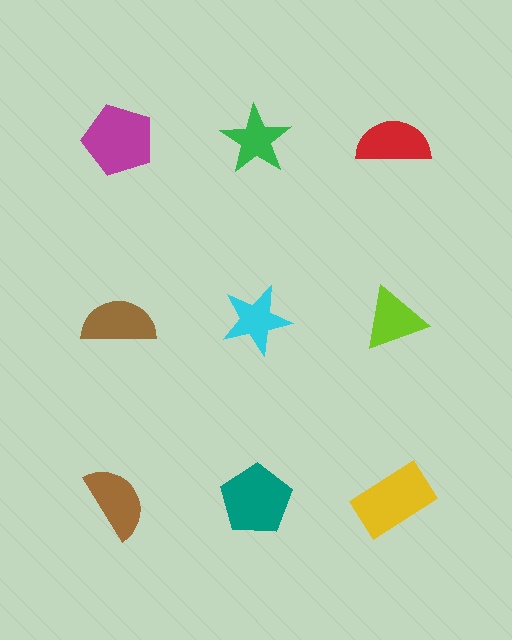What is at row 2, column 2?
A cyan star.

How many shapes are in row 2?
3 shapes.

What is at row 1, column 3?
A red semicircle.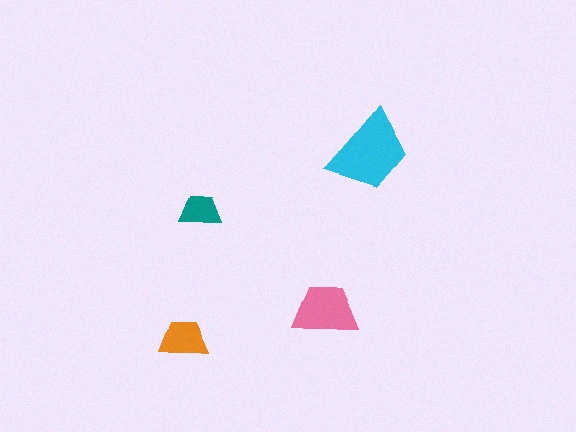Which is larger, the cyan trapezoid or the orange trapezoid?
The cyan one.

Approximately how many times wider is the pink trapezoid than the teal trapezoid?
About 1.5 times wider.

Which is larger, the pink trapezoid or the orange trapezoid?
The pink one.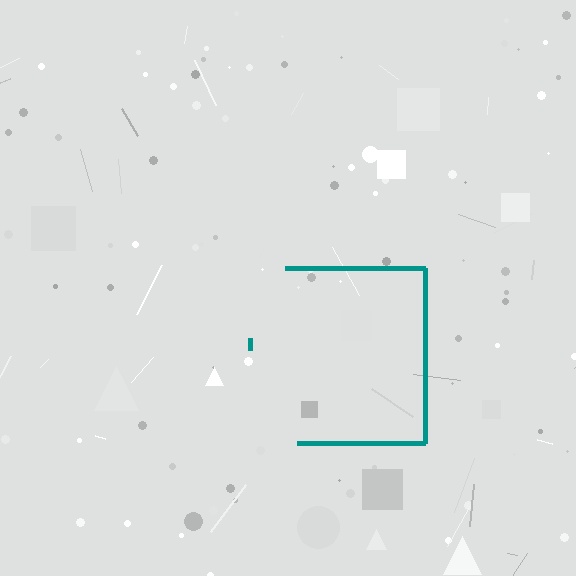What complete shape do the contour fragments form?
The contour fragments form a square.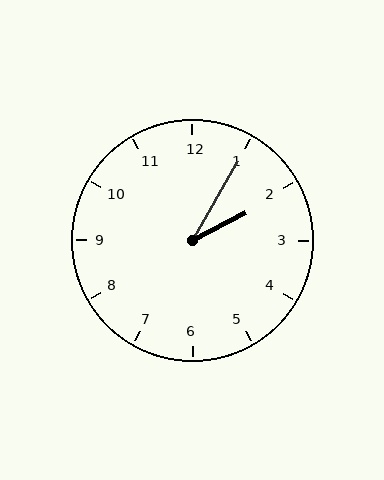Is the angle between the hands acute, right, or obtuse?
It is acute.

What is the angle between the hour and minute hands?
Approximately 32 degrees.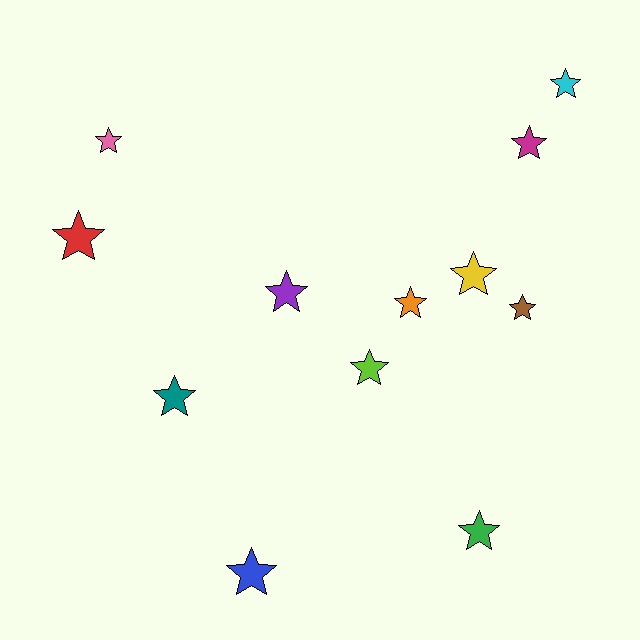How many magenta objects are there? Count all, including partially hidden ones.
There is 1 magenta object.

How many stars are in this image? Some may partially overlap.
There are 12 stars.